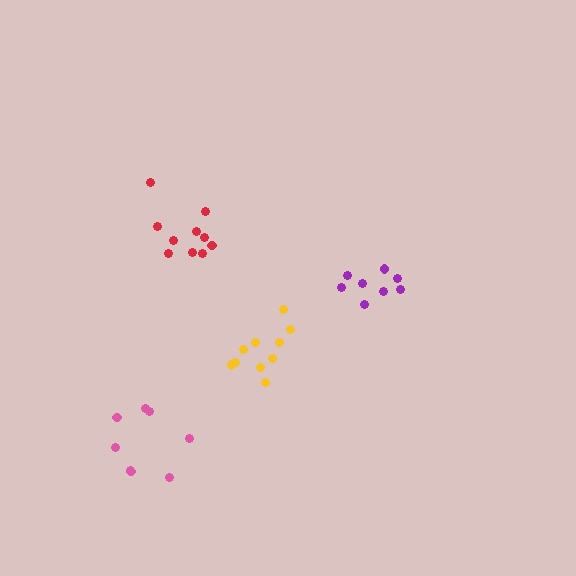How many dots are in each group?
Group 1: 10 dots, Group 2: 10 dots, Group 3: 8 dots, Group 4: 8 dots (36 total).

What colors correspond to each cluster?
The clusters are colored: red, yellow, purple, pink.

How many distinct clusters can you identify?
There are 4 distinct clusters.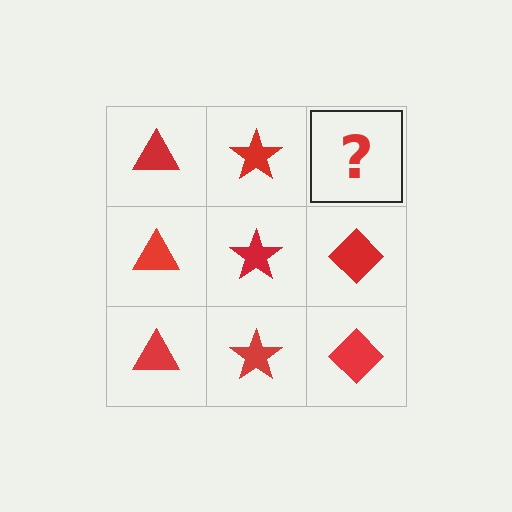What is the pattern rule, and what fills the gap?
The rule is that each column has a consistent shape. The gap should be filled with a red diamond.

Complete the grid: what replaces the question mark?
The question mark should be replaced with a red diamond.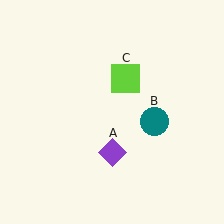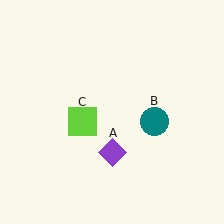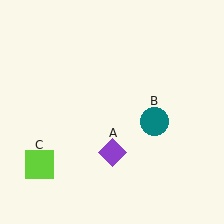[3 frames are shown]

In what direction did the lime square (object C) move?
The lime square (object C) moved down and to the left.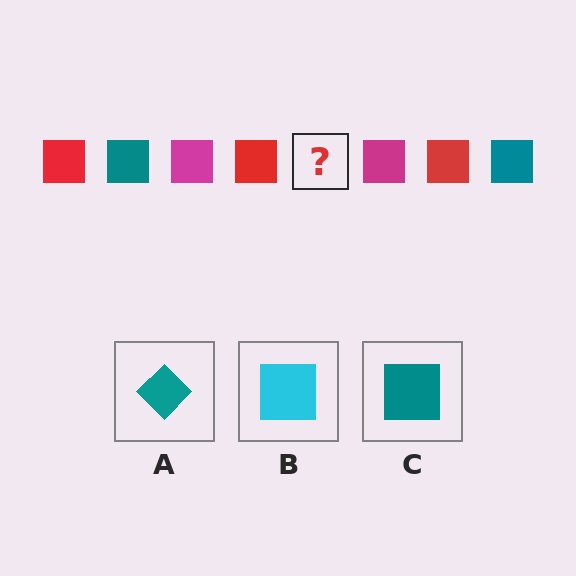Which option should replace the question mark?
Option C.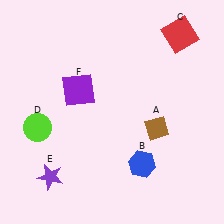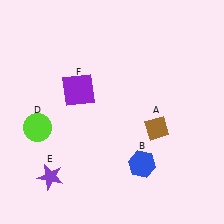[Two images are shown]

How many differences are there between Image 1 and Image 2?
There is 1 difference between the two images.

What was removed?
The red square (C) was removed in Image 2.